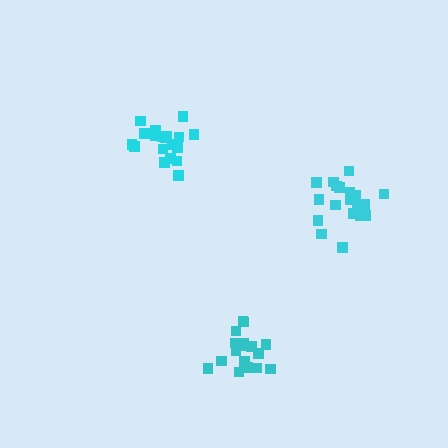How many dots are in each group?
Group 1: 17 dots, Group 2: 20 dots, Group 3: 20 dots (57 total).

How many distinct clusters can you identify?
There are 3 distinct clusters.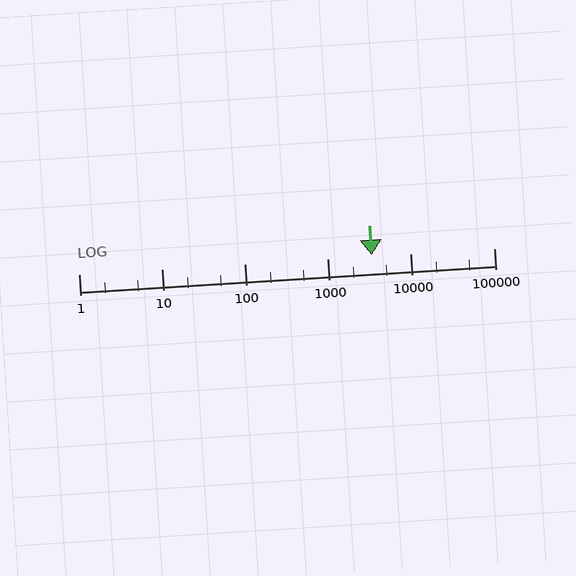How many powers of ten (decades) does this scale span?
The scale spans 5 decades, from 1 to 100000.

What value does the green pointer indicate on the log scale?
The pointer indicates approximately 3400.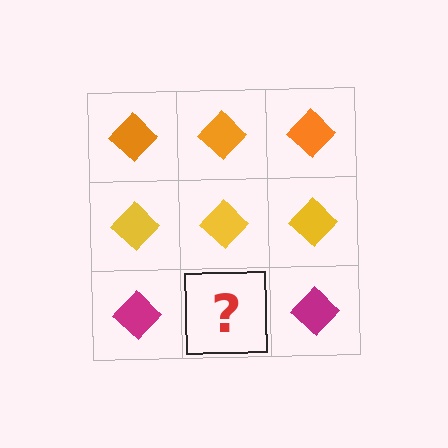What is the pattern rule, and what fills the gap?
The rule is that each row has a consistent color. The gap should be filled with a magenta diamond.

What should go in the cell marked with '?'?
The missing cell should contain a magenta diamond.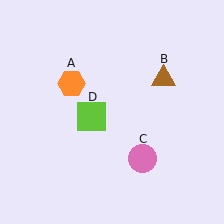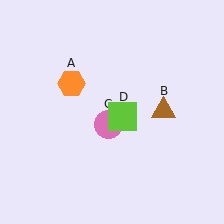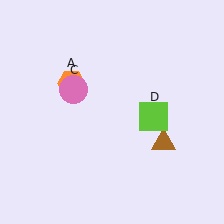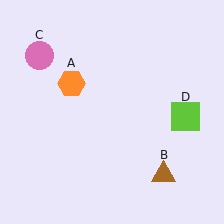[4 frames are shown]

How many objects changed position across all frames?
3 objects changed position: brown triangle (object B), pink circle (object C), lime square (object D).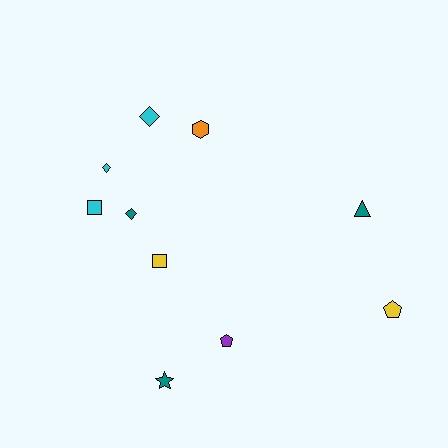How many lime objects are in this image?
There are no lime objects.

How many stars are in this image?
There is 1 star.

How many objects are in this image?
There are 10 objects.